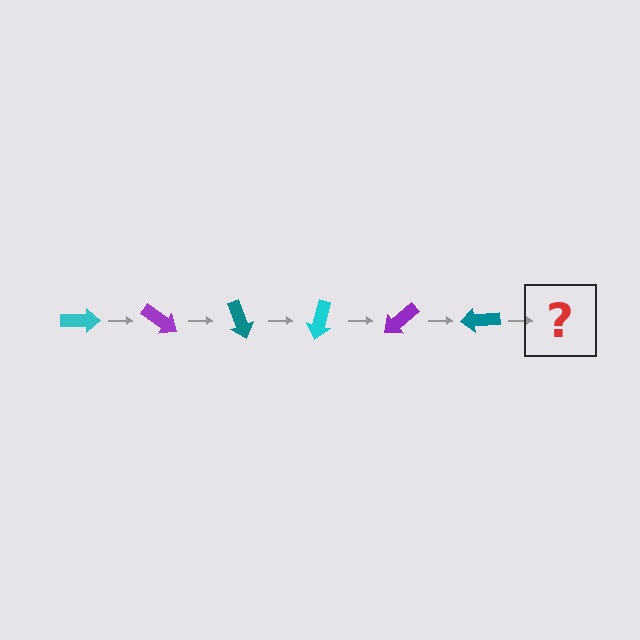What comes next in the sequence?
The next element should be a cyan arrow, rotated 210 degrees from the start.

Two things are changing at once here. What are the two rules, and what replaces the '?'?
The two rules are that it rotates 35 degrees each step and the color cycles through cyan, purple, and teal. The '?' should be a cyan arrow, rotated 210 degrees from the start.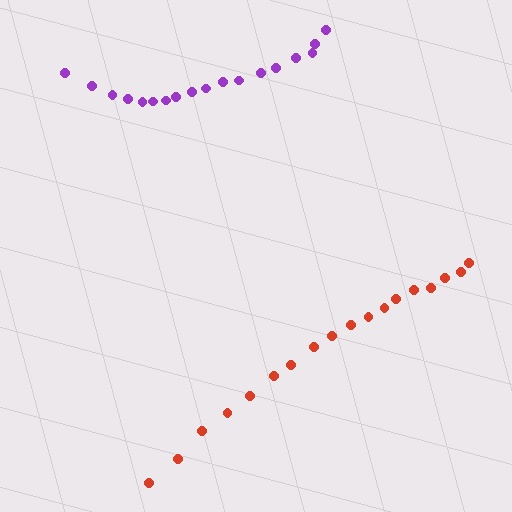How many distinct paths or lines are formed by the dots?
There are 2 distinct paths.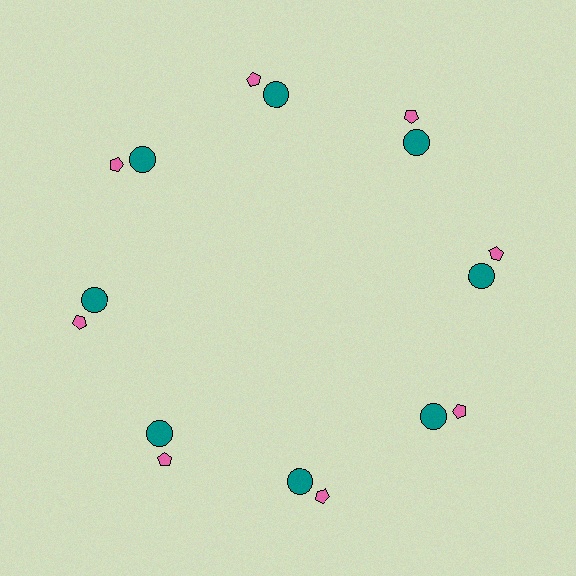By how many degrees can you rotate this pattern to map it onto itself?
The pattern maps onto itself every 45 degrees of rotation.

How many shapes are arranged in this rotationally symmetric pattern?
There are 16 shapes, arranged in 8 groups of 2.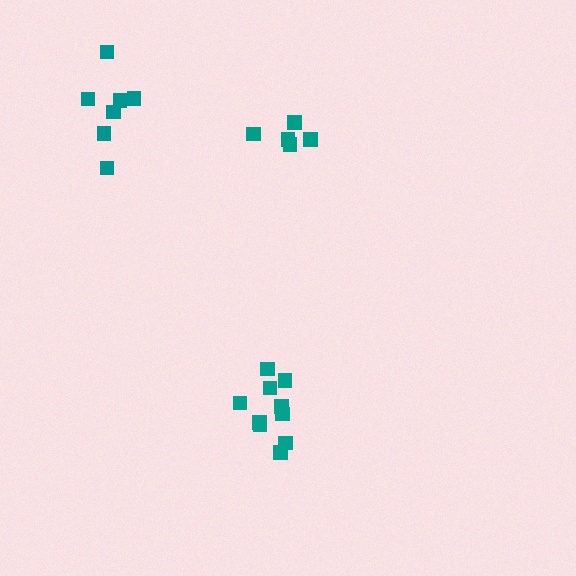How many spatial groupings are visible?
There are 3 spatial groupings.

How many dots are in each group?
Group 1: 5 dots, Group 2: 10 dots, Group 3: 7 dots (22 total).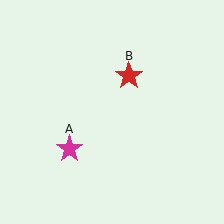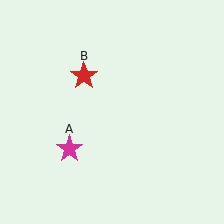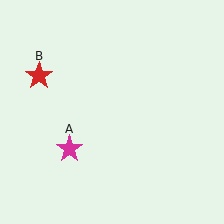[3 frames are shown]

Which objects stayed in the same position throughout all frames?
Magenta star (object A) remained stationary.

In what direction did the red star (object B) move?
The red star (object B) moved left.